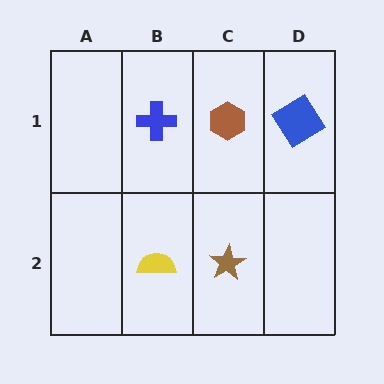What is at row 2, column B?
A yellow semicircle.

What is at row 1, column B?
A blue cross.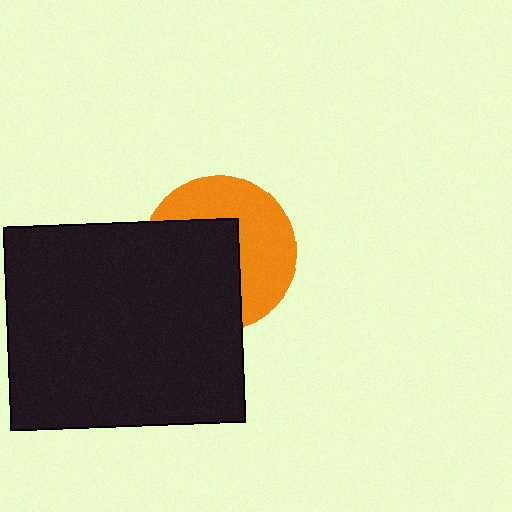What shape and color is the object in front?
The object in front is a black rectangle.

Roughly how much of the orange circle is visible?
About half of it is visible (roughly 50%).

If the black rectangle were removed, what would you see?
You would see the complete orange circle.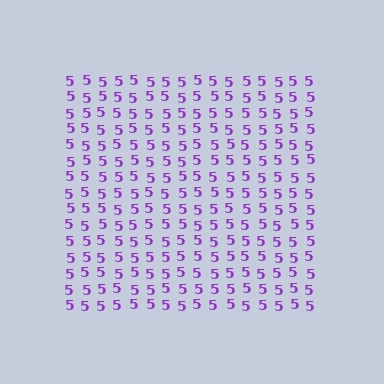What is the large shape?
The large shape is a square.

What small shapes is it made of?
It is made of small digit 5's.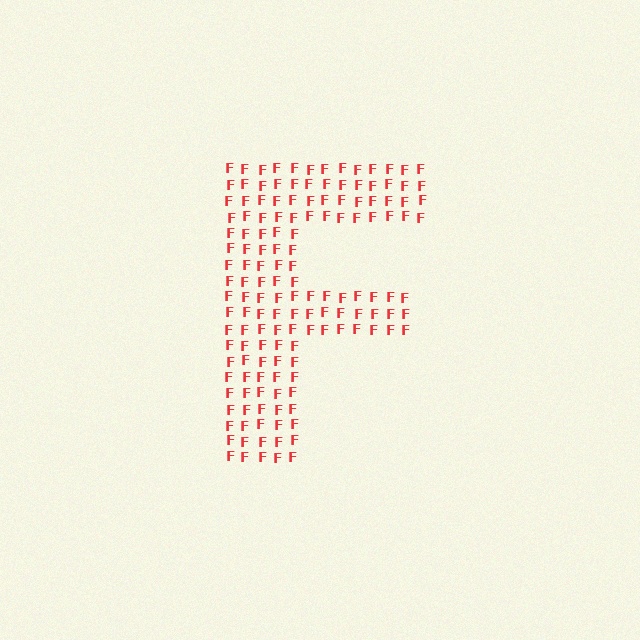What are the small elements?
The small elements are letter F's.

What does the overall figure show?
The overall figure shows the letter F.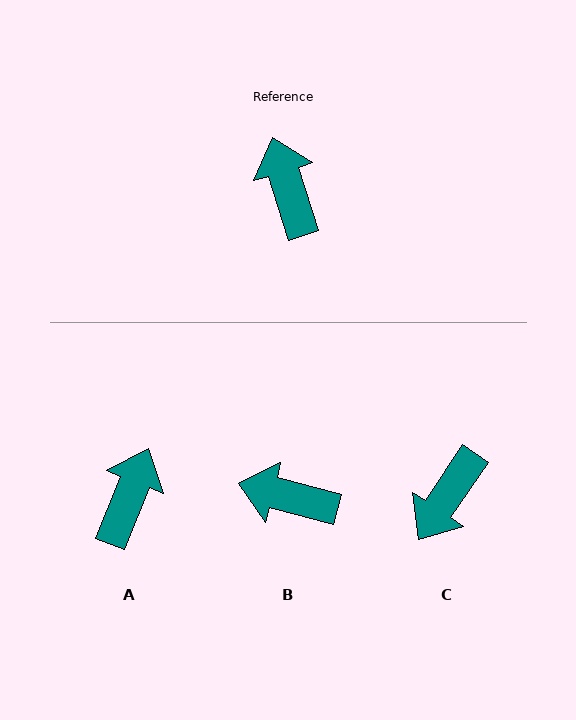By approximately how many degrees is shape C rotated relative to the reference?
Approximately 129 degrees counter-clockwise.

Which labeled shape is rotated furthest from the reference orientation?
C, about 129 degrees away.